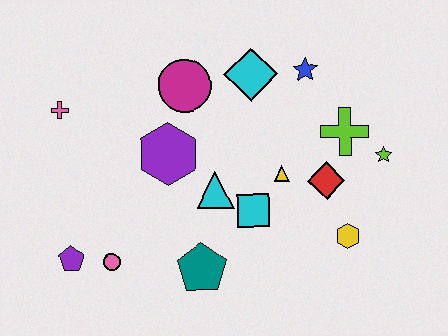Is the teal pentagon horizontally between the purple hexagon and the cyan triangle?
Yes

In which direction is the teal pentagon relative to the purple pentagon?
The teal pentagon is to the right of the purple pentagon.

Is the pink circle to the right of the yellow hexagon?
No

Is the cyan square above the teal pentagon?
Yes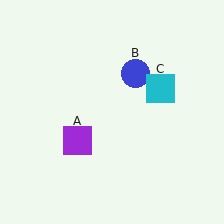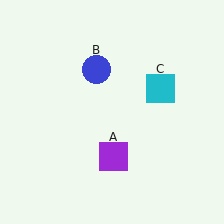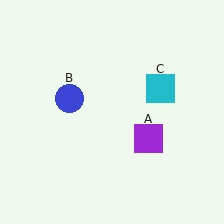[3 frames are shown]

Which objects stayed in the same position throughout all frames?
Cyan square (object C) remained stationary.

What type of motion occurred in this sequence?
The purple square (object A), blue circle (object B) rotated counterclockwise around the center of the scene.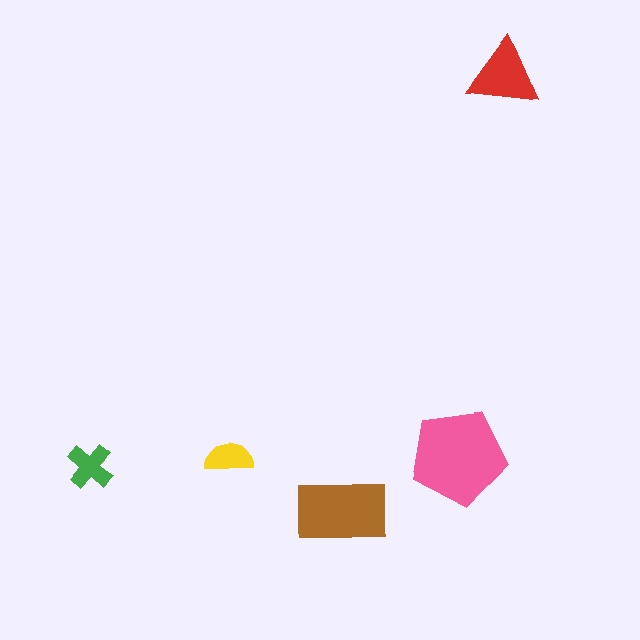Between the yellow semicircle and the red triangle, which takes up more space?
The red triangle.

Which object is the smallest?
The yellow semicircle.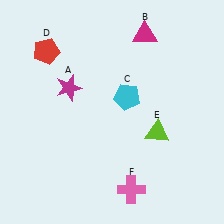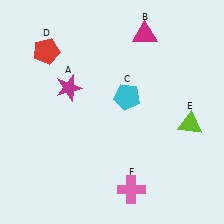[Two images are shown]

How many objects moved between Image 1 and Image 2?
1 object moved between the two images.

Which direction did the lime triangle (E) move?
The lime triangle (E) moved right.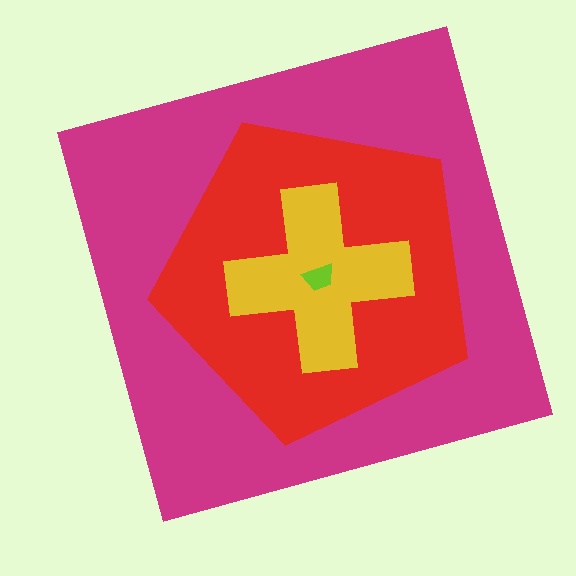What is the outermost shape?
The magenta square.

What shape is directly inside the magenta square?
The red pentagon.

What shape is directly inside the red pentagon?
The yellow cross.